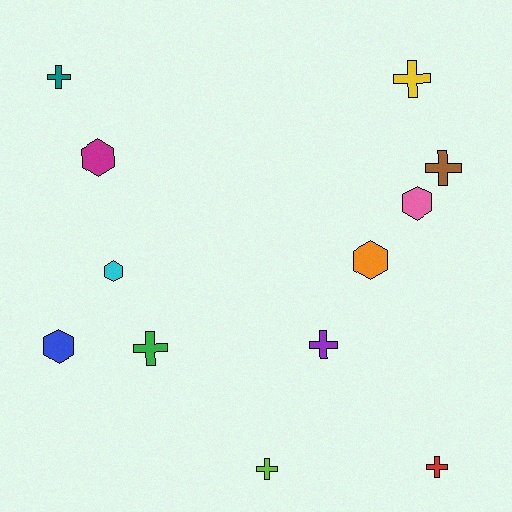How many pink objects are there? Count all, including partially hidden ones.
There is 1 pink object.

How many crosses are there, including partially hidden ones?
There are 7 crosses.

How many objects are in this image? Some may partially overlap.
There are 12 objects.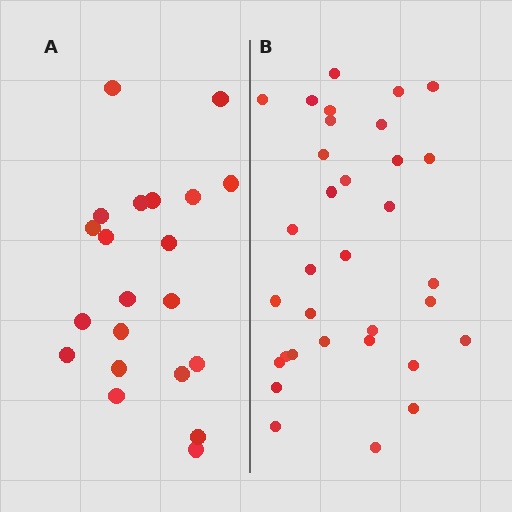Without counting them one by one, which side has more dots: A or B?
Region B (the right region) has more dots.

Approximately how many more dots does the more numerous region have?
Region B has roughly 12 or so more dots than region A.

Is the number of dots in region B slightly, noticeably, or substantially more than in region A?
Region B has substantially more. The ratio is roughly 1.6 to 1.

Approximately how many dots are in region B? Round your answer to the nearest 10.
About 30 dots. (The exact count is 33, which rounds to 30.)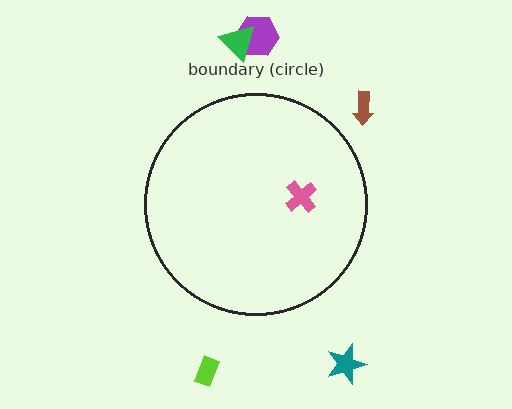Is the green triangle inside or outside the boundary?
Outside.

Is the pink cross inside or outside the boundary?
Inside.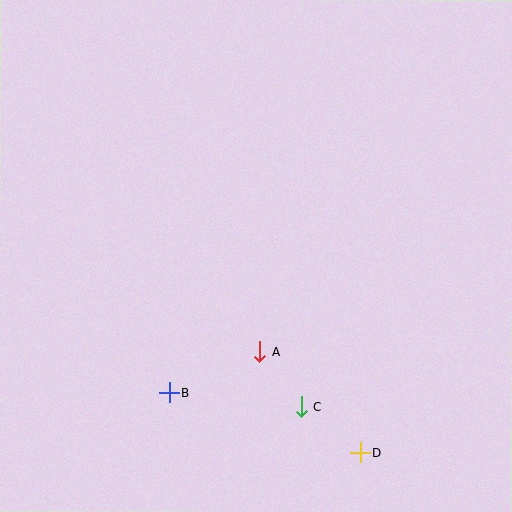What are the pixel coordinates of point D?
Point D is at (360, 453).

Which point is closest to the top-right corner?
Point A is closest to the top-right corner.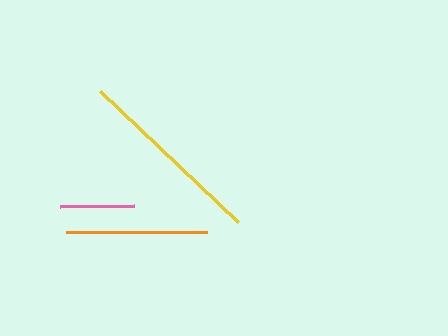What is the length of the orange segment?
The orange segment is approximately 141 pixels long.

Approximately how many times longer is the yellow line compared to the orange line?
The yellow line is approximately 1.4 times the length of the orange line.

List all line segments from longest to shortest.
From longest to shortest: yellow, orange, pink.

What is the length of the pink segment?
The pink segment is approximately 74 pixels long.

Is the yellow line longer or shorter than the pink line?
The yellow line is longer than the pink line.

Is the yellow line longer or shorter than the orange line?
The yellow line is longer than the orange line.